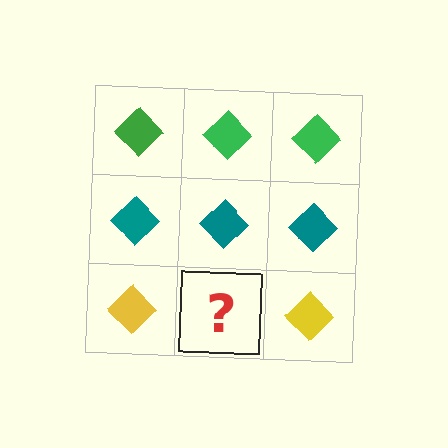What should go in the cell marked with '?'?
The missing cell should contain a yellow diamond.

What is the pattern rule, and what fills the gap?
The rule is that each row has a consistent color. The gap should be filled with a yellow diamond.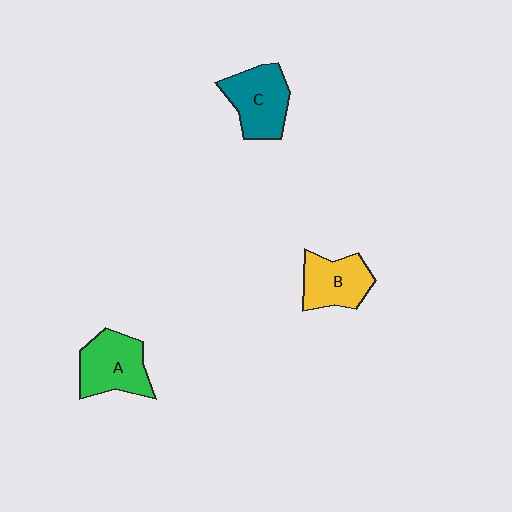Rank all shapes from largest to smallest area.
From largest to smallest: A (green), C (teal), B (yellow).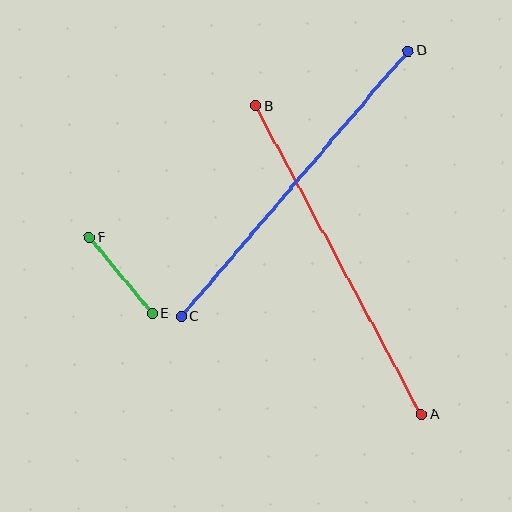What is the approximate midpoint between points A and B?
The midpoint is at approximately (338, 260) pixels.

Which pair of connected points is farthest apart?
Points A and B are farthest apart.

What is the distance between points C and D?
The distance is approximately 349 pixels.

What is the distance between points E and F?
The distance is approximately 99 pixels.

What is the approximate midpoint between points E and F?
The midpoint is at approximately (121, 275) pixels.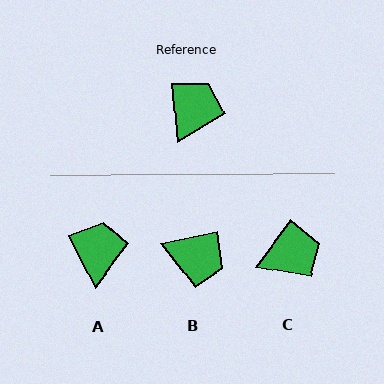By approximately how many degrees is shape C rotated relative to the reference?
Approximately 41 degrees clockwise.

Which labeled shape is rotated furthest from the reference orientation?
B, about 83 degrees away.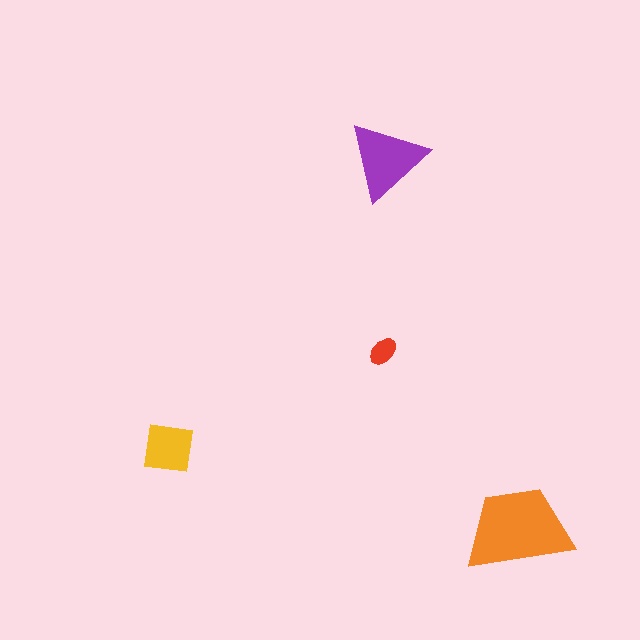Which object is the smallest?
The red ellipse.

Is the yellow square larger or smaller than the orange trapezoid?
Smaller.